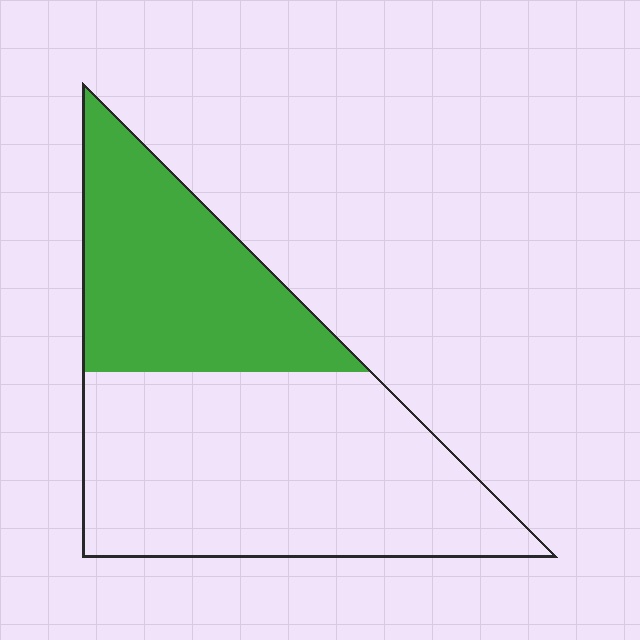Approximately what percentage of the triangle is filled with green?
Approximately 35%.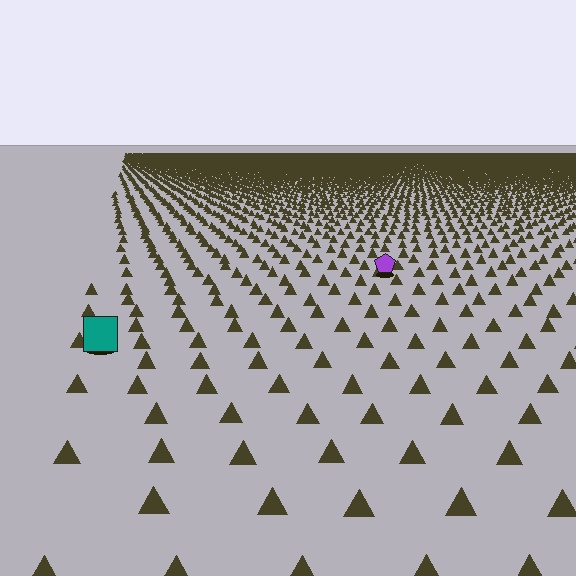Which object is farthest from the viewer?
The purple pentagon is farthest from the viewer. It appears smaller and the ground texture around it is denser.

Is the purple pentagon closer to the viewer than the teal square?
No. The teal square is closer — you can tell from the texture gradient: the ground texture is coarser near it.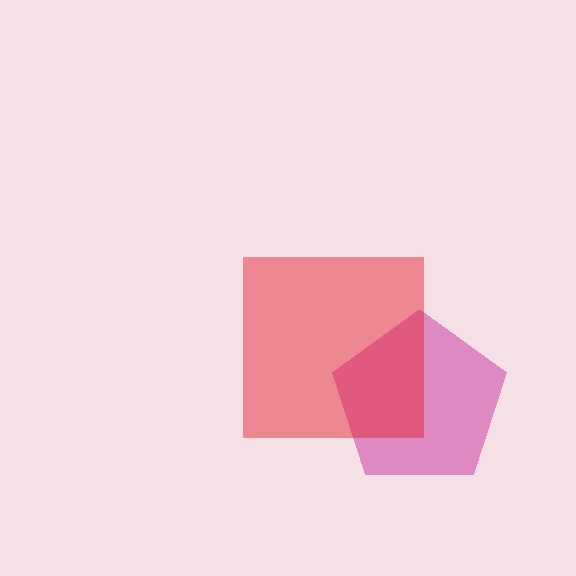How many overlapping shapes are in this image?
There are 2 overlapping shapes in the image.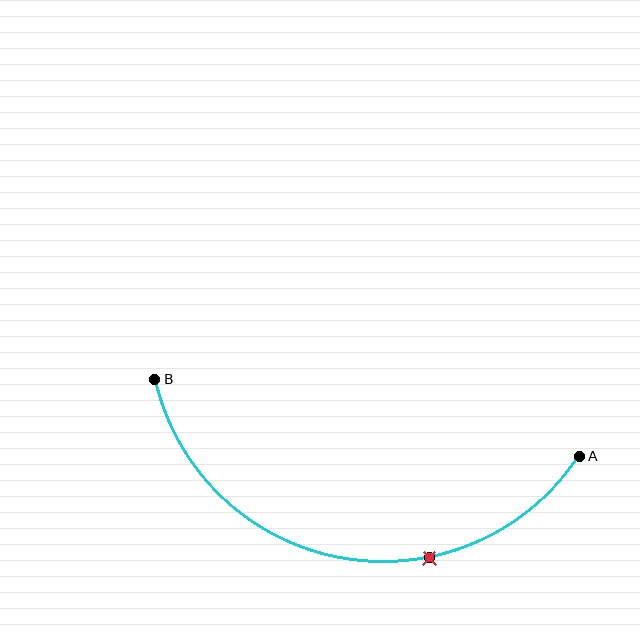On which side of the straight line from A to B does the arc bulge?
The arc bulges below the straight line connecting A and B.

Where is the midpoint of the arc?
The arc midpoint is the point on the curve farthest from the straight line joining A and B. It sits below that line.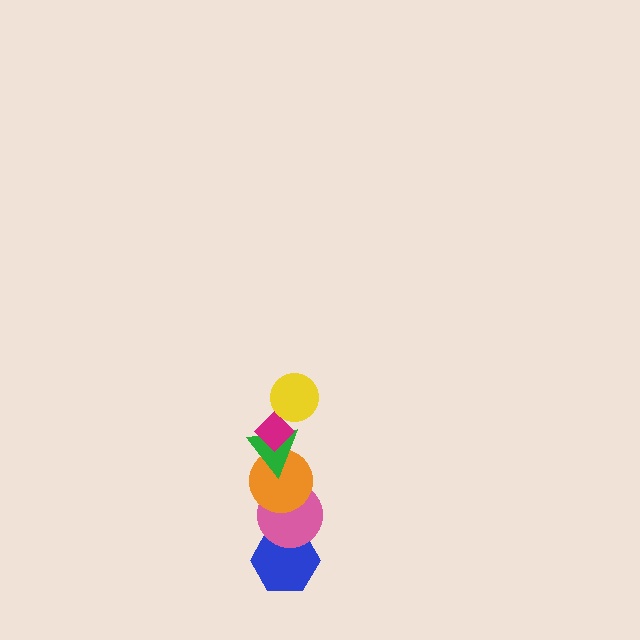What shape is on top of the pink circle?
The orange circle is on top of the pink circle.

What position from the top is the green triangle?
The green triangle is 3rd from the top.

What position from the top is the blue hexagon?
The blue hexagon is 6th from the top.